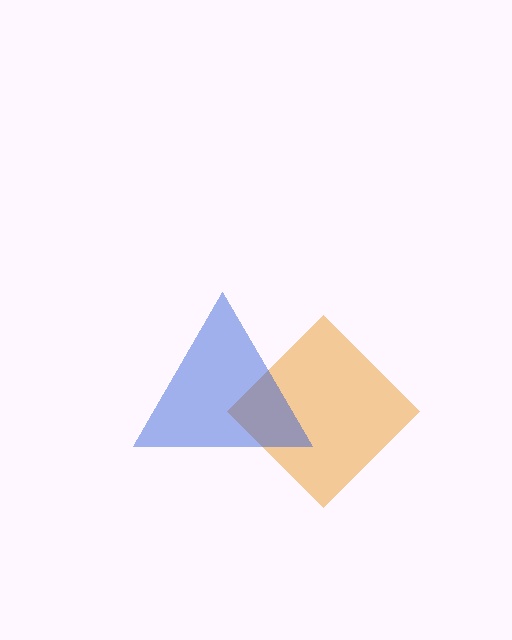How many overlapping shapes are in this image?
There are 2 overlapping shapes in the image.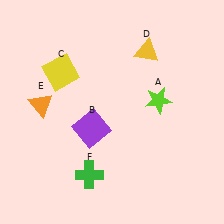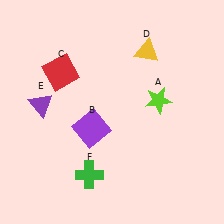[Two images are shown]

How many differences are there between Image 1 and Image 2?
There are 2 differences between the two images.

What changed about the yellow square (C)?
In Image 1, C is yellow. In Image 2, it changed to red.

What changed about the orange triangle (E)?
In Image 1, E is orange. In Image 2, it changed to purple.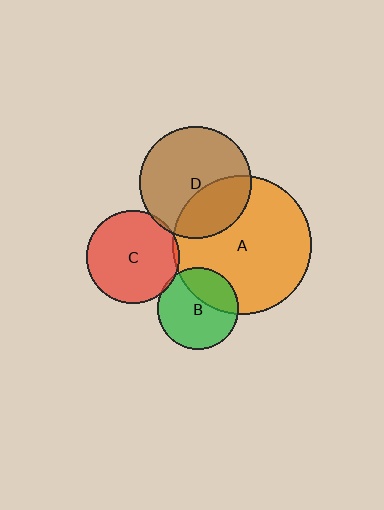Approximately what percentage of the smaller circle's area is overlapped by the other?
Approximately 5%.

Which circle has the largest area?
Circle A (orange).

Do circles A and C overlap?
Yes.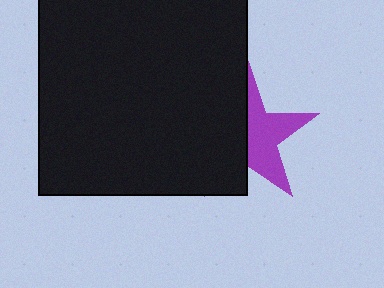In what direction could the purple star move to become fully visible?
The purple star could move right. That would shift it out from behind the black rectangle entirely.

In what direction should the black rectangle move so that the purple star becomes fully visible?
The black rectangle should move left. That is the shortest direction to clear the overlap and leave the purple star fully visible.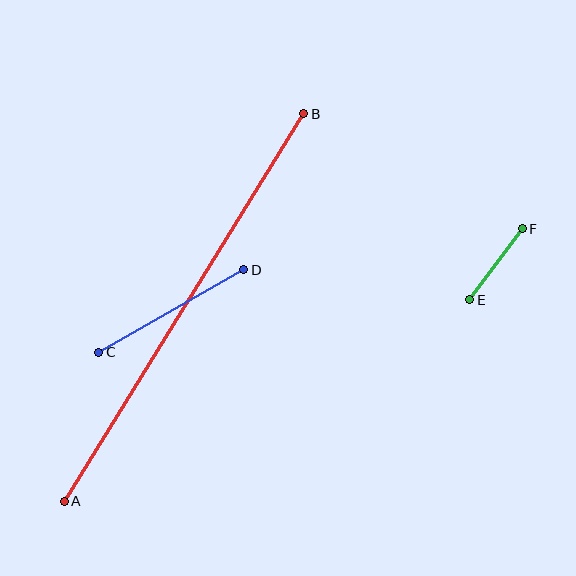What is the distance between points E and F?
The distance is approximately 89 pixels.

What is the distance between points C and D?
The distance is approximately 167 pixels.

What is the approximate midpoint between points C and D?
The midpoint is at approximately (171, 311) pixels.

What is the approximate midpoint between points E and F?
The midpoint is at approximately (496, 264) pixels.